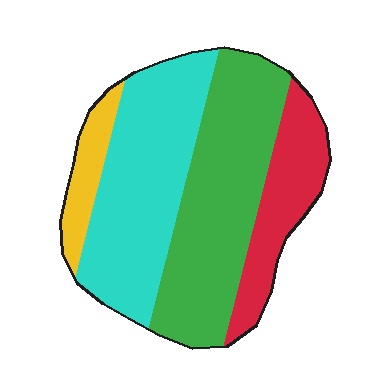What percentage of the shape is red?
Red covers around 20% of the shape.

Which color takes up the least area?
Yellow, at roughly 10%.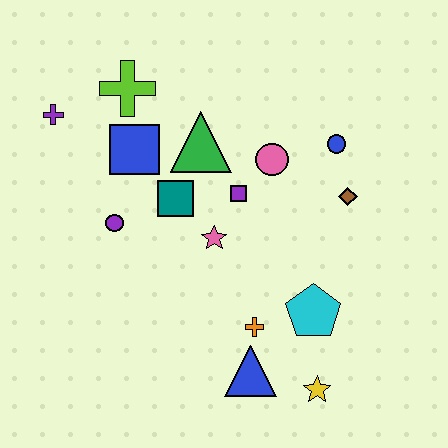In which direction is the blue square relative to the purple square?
The blue square is to the left of the purple square.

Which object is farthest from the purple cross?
The yellow star is farthest from the purple cross.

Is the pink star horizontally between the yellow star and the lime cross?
Yes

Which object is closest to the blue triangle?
The orange cross is closest to the blue triangle.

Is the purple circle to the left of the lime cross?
Yes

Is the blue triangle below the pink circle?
Yes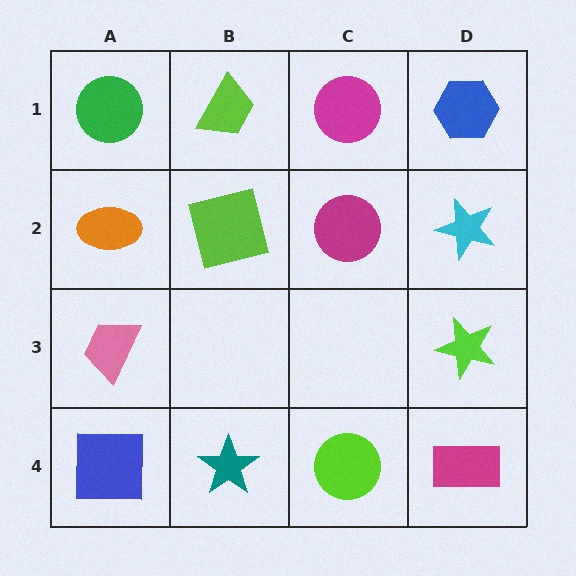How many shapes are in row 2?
4 shapes.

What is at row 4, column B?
A teal star.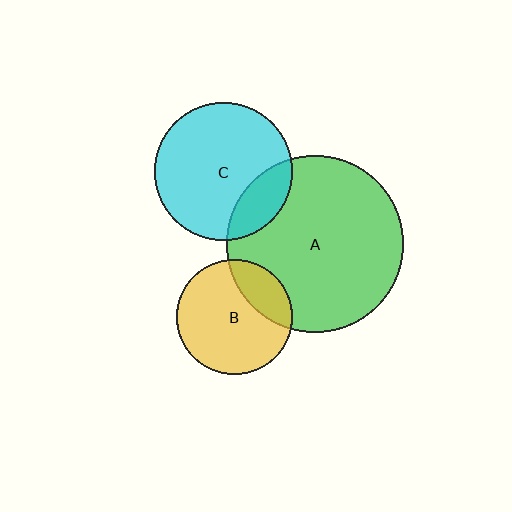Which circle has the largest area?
Circle A (green).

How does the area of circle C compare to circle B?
Approximately 1.4 times.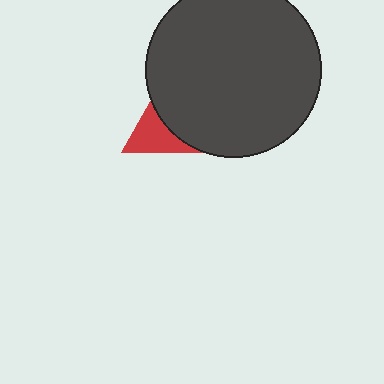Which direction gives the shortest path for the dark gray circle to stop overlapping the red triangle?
Moving toward the upper-right gives the shortest separation.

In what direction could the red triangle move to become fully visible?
The red triangle could move toward the lower-left. That would shift it out from behind the dark gray circle entirely.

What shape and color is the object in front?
The object in front is a dark gray circle.